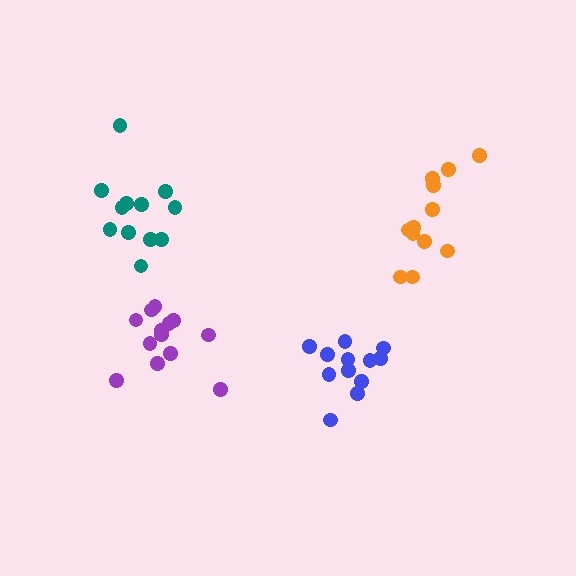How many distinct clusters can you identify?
There are 4 distinct clusters.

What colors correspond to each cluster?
The clusters are colored: blue, orange, teal, purple.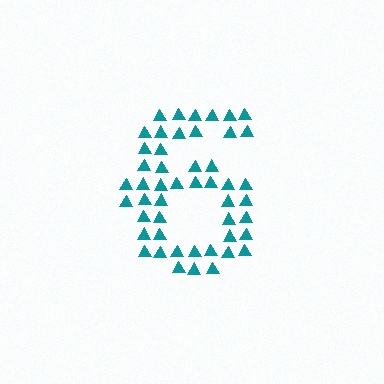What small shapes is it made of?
It is made of small triangles.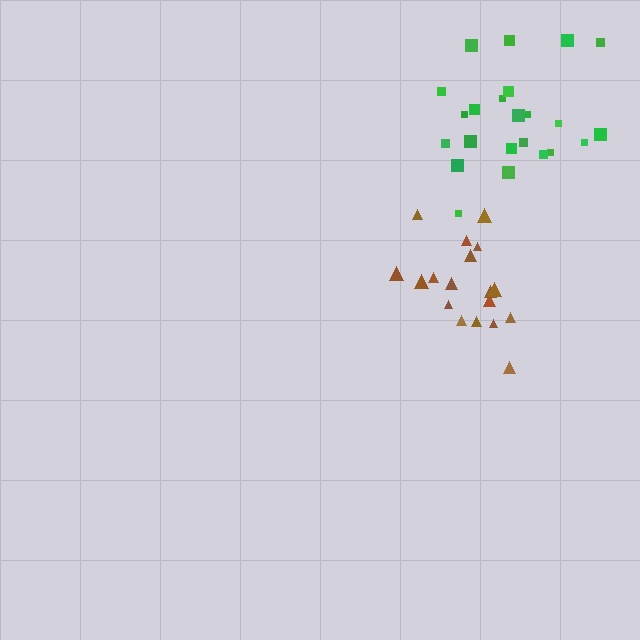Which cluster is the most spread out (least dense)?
Green.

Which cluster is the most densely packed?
Brown.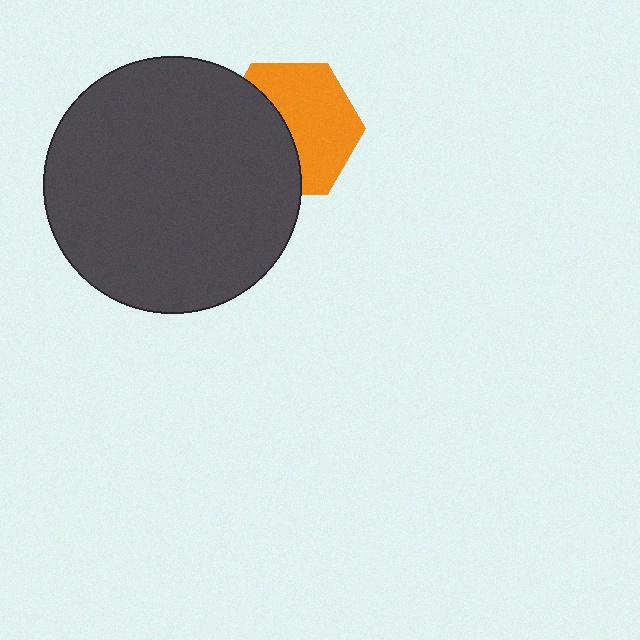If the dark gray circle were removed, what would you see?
You would see the complete orange hexagon.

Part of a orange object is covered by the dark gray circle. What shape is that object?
It is a hexagon.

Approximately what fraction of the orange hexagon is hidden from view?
Roughly 43% of the orange hexagon is hidden behind the dark gray circle.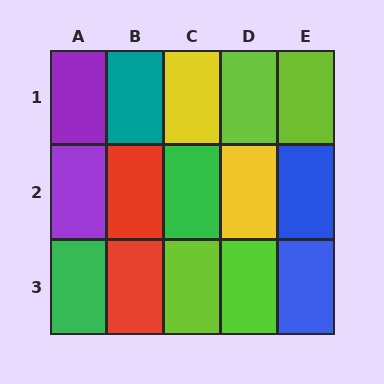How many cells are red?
2 cells are red.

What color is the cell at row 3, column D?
Lime.